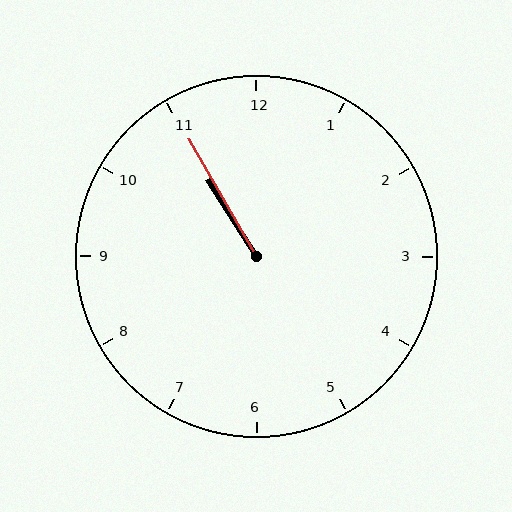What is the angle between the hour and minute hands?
Approximately 2 degrees.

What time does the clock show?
10:55.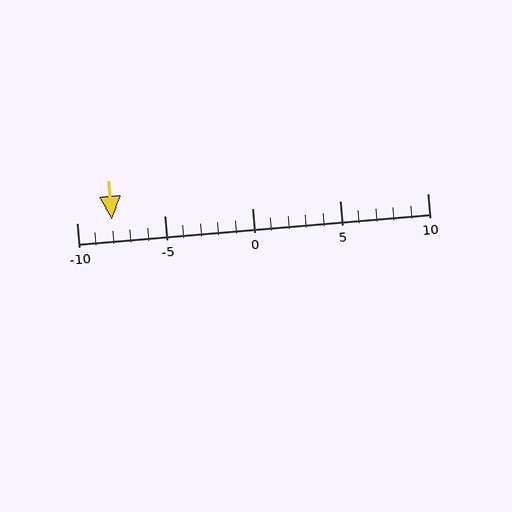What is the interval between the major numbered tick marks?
The major tick marks are spaced 5 units apart.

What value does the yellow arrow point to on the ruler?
The yellow arrow points to approximately -8.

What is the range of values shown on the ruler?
The ruler shows values from -10 to 10.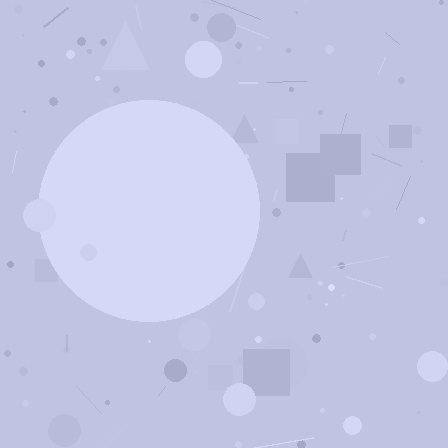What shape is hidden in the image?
A circle is hidden in the image.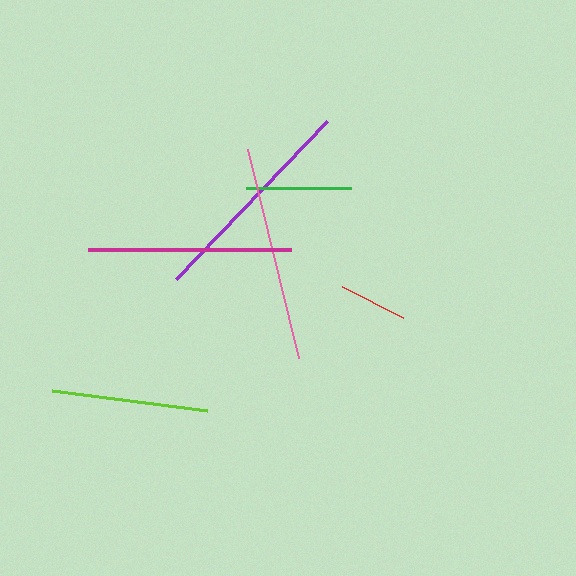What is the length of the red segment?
The red segment is approximately 68 pixels long.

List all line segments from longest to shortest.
From longest to shortest: purple, pink, magenta, lime, green, red.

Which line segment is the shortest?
The red line is the shortest at approximately 68 pixels.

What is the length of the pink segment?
The pink segment is approximately 215 pixels long.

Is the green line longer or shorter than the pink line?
The pink line is longer than the green line.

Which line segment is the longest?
The purple line is the longest at approximately 219 pixels.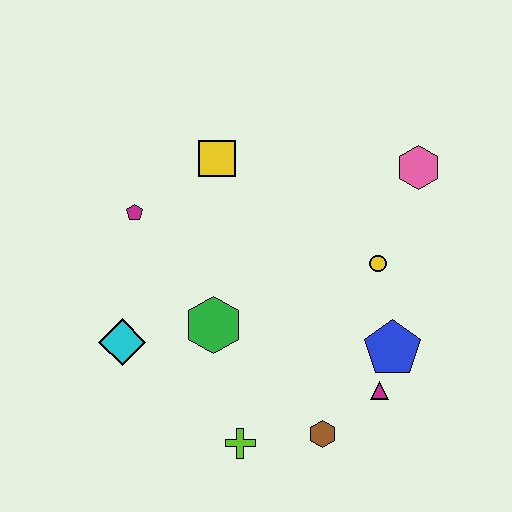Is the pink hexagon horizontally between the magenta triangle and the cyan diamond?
No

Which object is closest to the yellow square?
The magenta pentagon is closest to the yellow square.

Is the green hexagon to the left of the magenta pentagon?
No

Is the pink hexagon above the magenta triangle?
Yes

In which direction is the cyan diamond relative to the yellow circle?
The cyan diamond is to the left of the yellow circle.